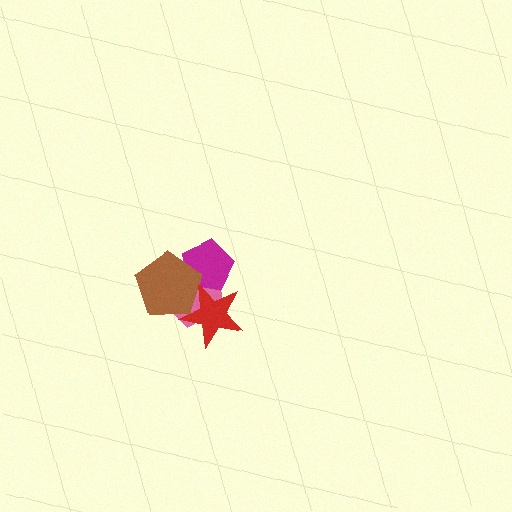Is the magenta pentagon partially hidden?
Yes, it is partially covered by another shape.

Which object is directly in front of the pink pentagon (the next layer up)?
The magenta pentagon is directly in front of the pink pentagon.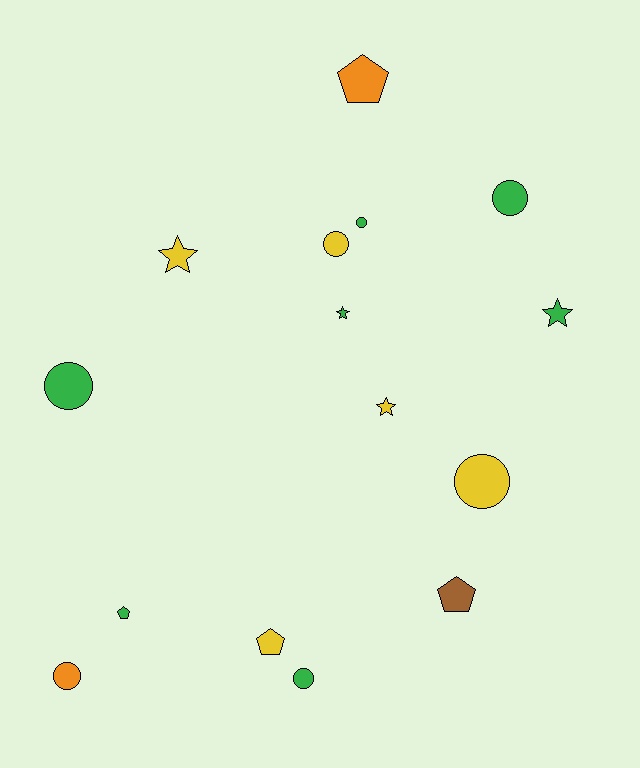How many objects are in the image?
There are 15 objects.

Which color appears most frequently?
Green, with 7 objects.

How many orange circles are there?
There is 1 orange circle.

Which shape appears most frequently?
Circle, with 7 objects.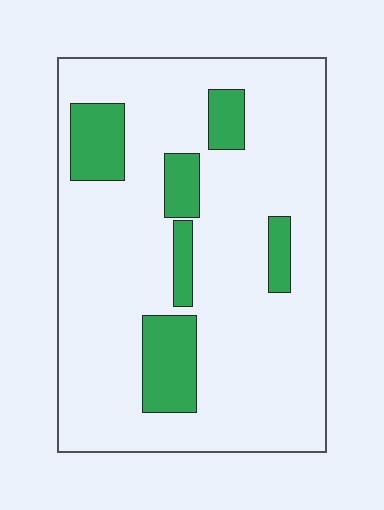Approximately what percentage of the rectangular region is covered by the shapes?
Approximately 15%.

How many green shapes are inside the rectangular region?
6.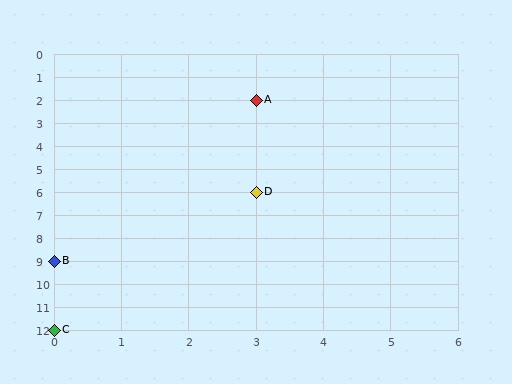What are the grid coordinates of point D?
Point D is at grid coordinates (3, 6).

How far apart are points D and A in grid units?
Points D and A are 4 rows apart.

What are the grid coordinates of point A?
Point A is at grid coordinates (3, 2).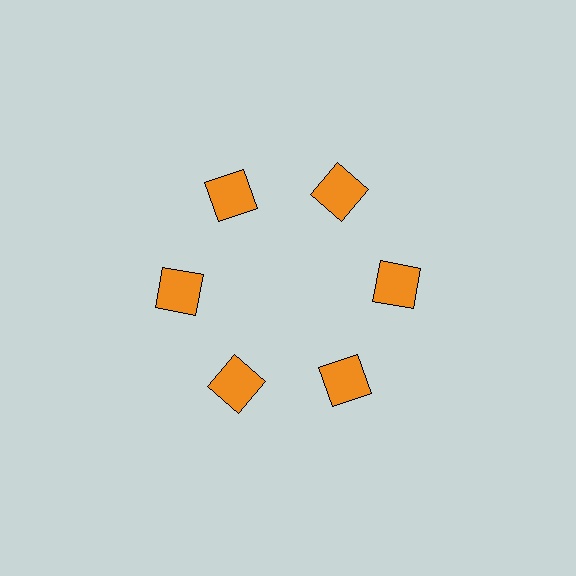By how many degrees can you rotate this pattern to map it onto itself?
The pattern maps onto itself every 60 degrees of rotation.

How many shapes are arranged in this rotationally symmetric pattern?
There are 6 shapes, arranged in 6 groups of 1.